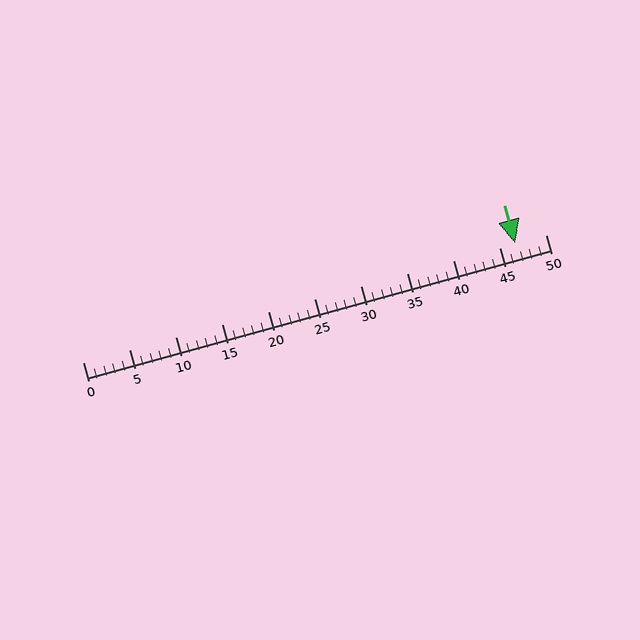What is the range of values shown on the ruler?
The ruler shows values from 0 to 50.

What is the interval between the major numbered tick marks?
The major tick marks are spaced 5 units apart.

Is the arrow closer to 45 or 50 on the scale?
The arrow is closer to 45.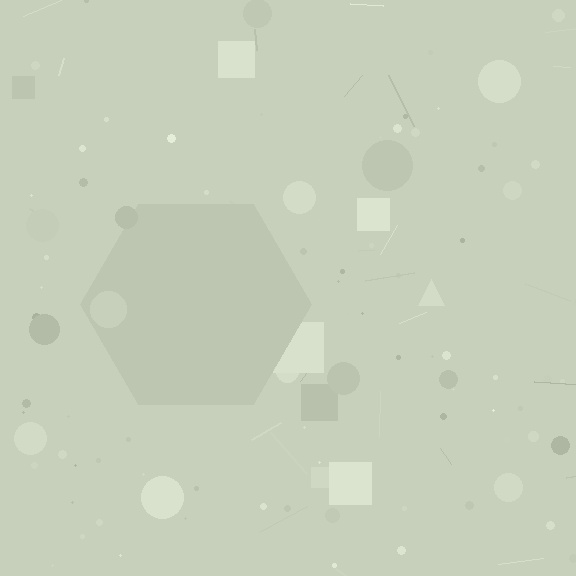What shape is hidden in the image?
A hexagon is hidden in the image.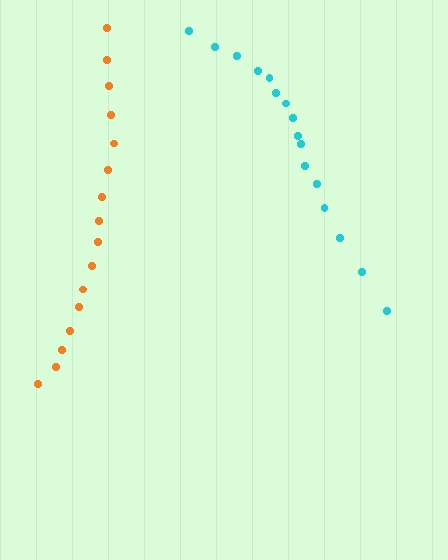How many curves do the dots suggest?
There are 2 distinct paths.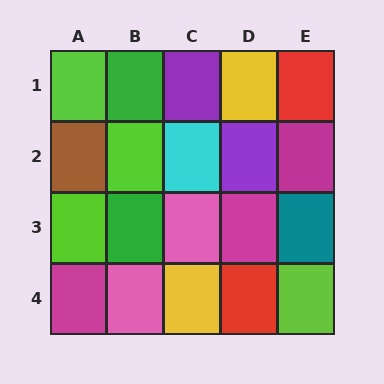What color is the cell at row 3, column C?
Pink.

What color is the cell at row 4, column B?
Pink.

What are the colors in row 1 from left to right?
Lime, green, purple, yellow, red.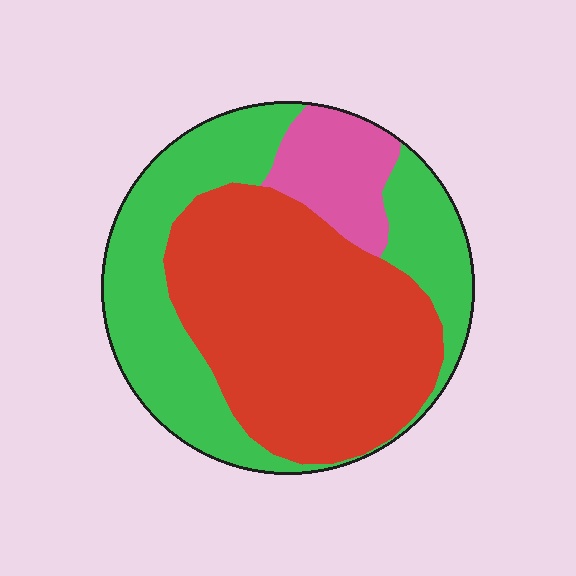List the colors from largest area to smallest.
From largest to smallest: red, green, pink.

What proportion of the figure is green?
Green covers around 40% of the figure.